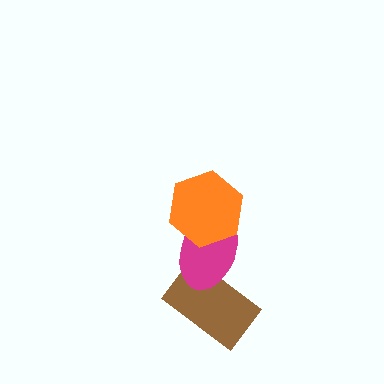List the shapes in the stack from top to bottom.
From top to bottom: the orange hexagon, the magenta ellipse, the brown rectangle.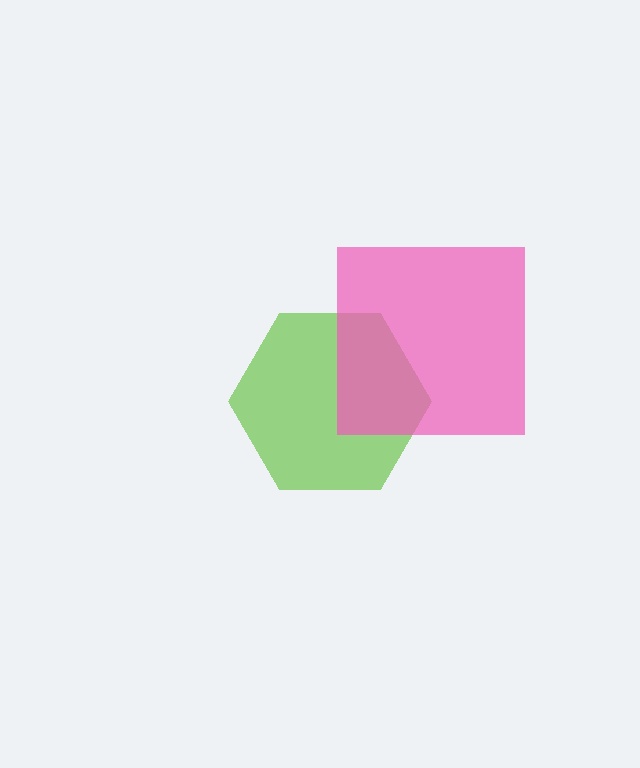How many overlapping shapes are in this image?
There are 2 overlapping shapes in the image.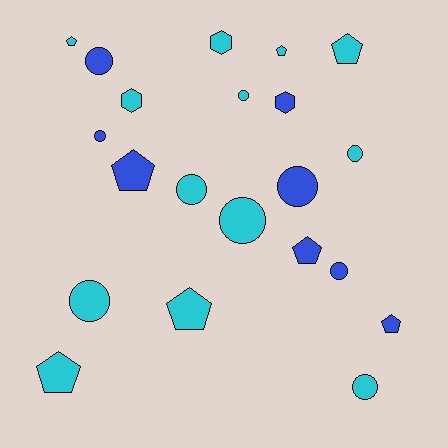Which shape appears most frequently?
Circle, with 10 objects.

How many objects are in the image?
There are 21 objects.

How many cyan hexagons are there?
There are 2 cyan hexagons.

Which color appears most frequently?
Cyan, with 13 objects.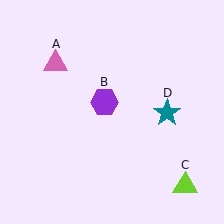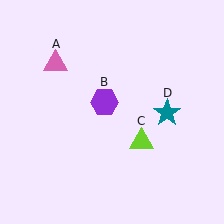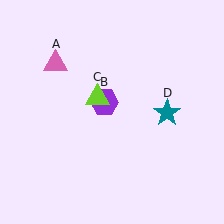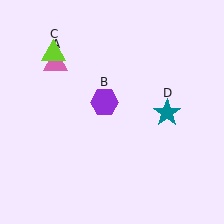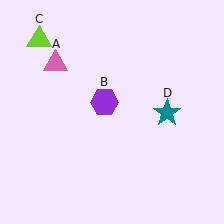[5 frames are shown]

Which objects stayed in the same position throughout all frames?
Pink triangle (object A) and purple hexagon (object B) and teal star (object D) remained stationary.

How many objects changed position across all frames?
1 object changed position: lime triangle (object C).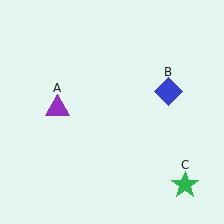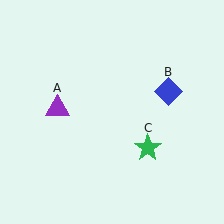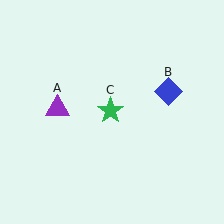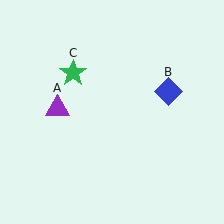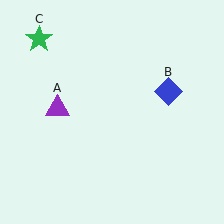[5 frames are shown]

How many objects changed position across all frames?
1 object changed position: green star (object C).